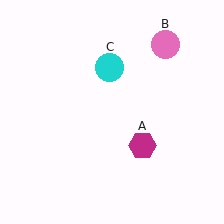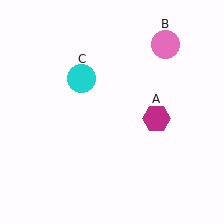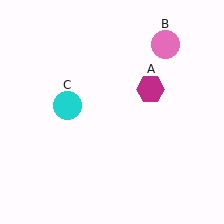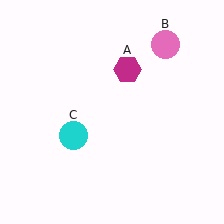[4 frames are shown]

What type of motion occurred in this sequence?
The magenta hexagon (object A), cyan circle (object C) rotated counterclockwise around the center of the scene.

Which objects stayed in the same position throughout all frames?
Pink circle (object B) remained stationary.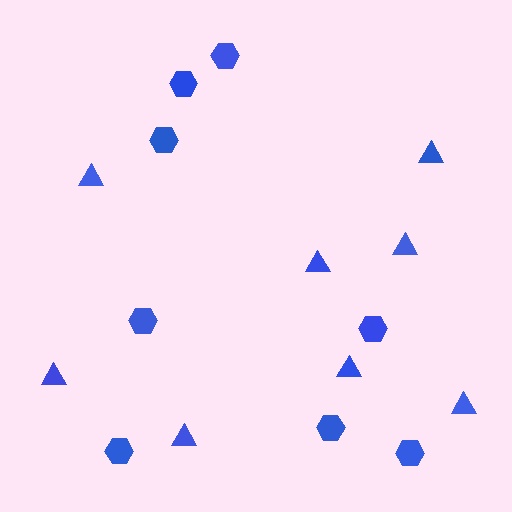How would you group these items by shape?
There are 2 groups: one group of hexagons (8) and one group of triangles (8).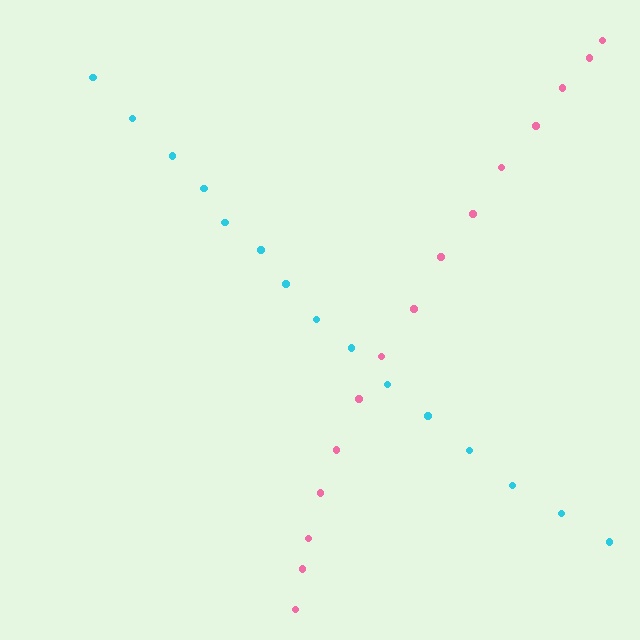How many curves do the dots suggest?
There are 2 distinct paths.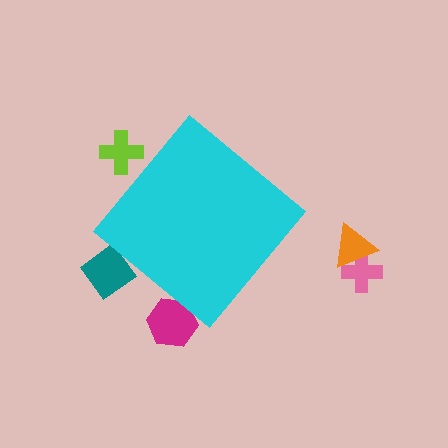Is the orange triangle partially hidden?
No, the orange triangle is fully visible.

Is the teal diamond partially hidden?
Yes, the teal diamond is partially hidden behind the cyan diamond.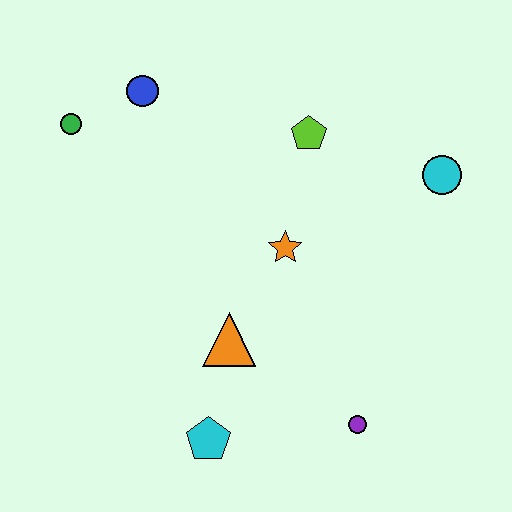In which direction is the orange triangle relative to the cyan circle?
The orange triangle is to the left of the cyan circle.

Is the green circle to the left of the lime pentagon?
Yes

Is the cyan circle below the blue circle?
Yes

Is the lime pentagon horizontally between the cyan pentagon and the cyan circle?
Yes